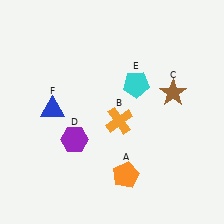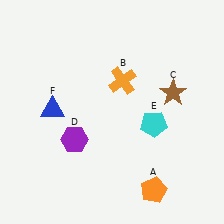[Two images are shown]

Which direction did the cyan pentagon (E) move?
The cyan pentagon (E) moved down.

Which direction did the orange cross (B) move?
The orange cross (B) moved up.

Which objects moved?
The objects that moved are: the orange pentagon (A), the orange cross (B), the cyan pentagon (E).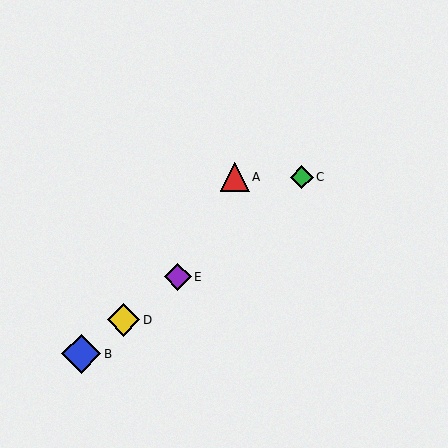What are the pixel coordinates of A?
Object A is at (235, 177).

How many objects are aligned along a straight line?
4 objects (B, C, D, E) are aligned along a straight line.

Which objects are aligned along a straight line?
Objects B, C, D, E are aligned along a straight line.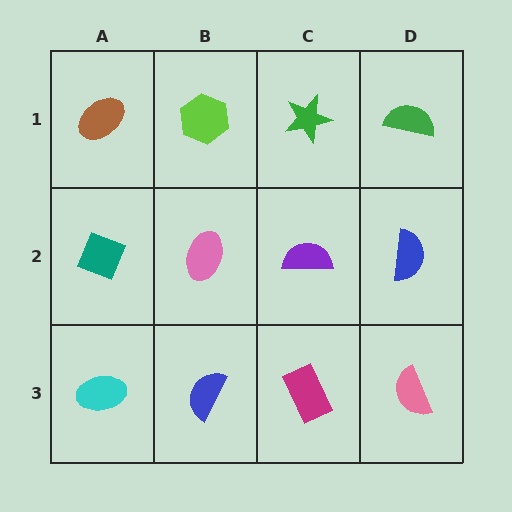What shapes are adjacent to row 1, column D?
A blue semicircle (row 2, column D), a green star (row 1, column C).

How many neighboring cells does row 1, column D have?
2.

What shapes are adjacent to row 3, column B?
A pink ellipse (row 2, column B), a cyan ellipse (row 3, column A), a magenta rectangle (row 3, column C).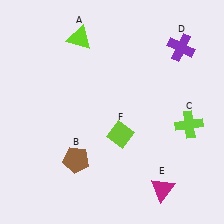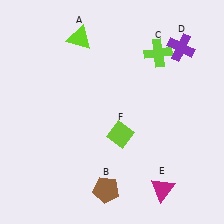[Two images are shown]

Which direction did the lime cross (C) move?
The lime cross (C) moved up.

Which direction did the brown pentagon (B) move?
The brown pentagon (B) moved down.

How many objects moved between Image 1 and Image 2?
2 objects moved between the two images.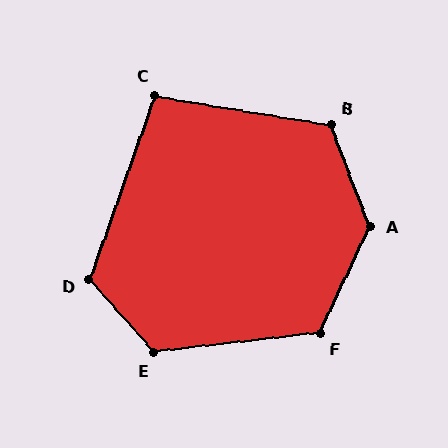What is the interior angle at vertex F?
Approximately 121 degrees (obtuse).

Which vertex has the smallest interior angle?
C, at approximately 100 degrees.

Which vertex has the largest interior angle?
A, at approximately 134 degrees.